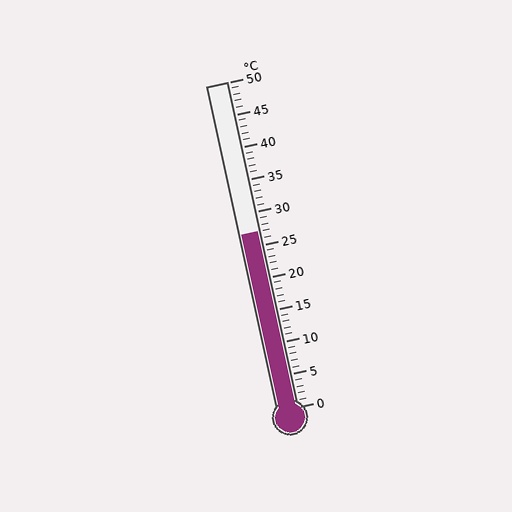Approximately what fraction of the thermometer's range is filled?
The thermometer is filled to approximately 55% of its range.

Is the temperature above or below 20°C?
The temperature is above 20°C.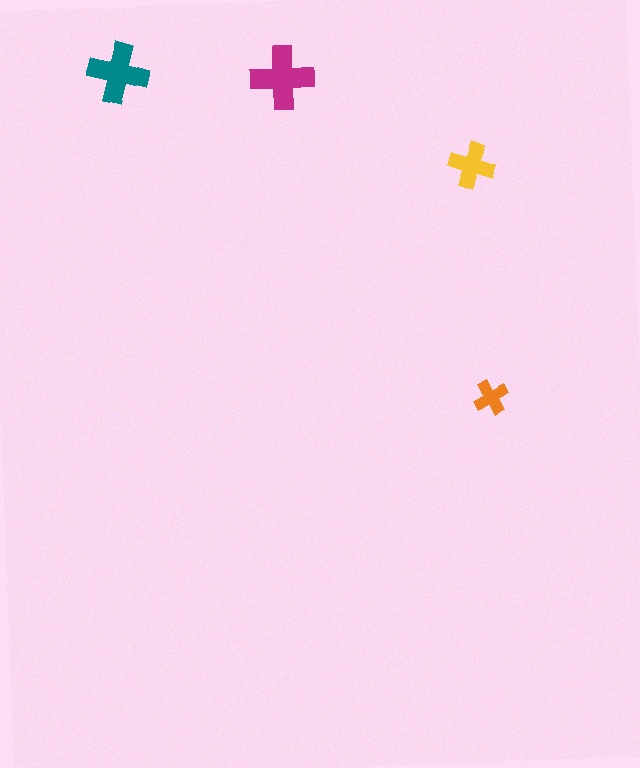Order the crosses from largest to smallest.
the magenta one, the teal one, the yellow one, the orange one.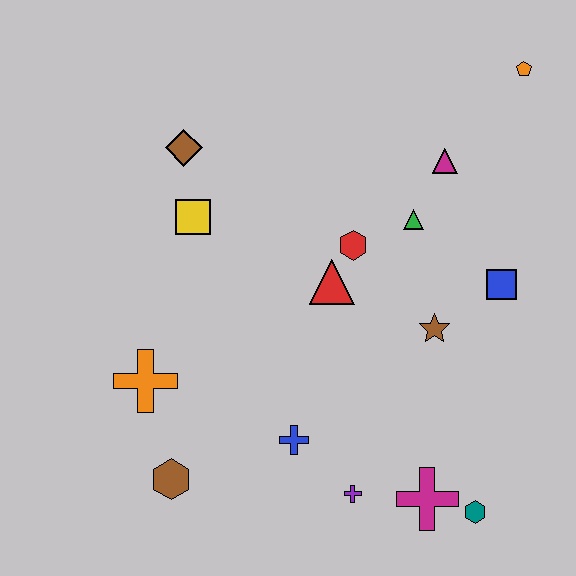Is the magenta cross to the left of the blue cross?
No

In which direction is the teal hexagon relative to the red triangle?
The teal hexagon is below the red triangle.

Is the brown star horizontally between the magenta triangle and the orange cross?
Yes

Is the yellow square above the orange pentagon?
No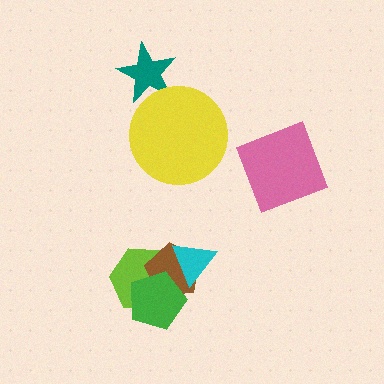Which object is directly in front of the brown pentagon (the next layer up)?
The green pentagon is directly in front of the brown pentagon.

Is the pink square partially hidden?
No, no other shape covers it.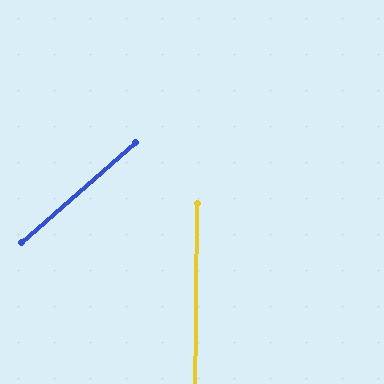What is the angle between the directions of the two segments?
Approximately 48 degrees.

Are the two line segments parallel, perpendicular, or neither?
Neither parallel nor perpendicular — they differ by about 48°.